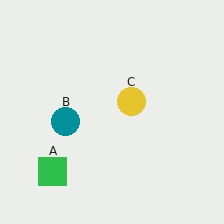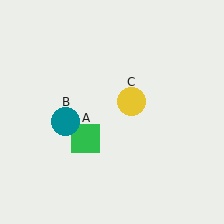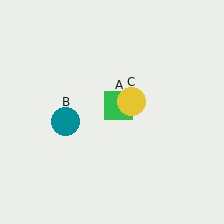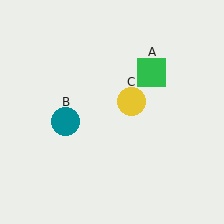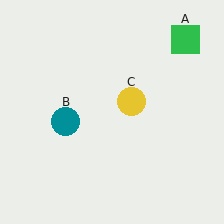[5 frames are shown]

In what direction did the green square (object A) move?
The green square (object A) moved up and to the right.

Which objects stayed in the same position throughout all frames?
Teal circle (object B) and yellow circle (object C) remained stationary.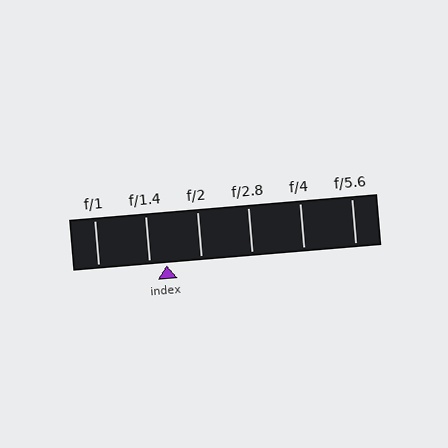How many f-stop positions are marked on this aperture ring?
There are 6 f-stop positions marked.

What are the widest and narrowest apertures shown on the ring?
The widest aperture shown is f/1 and the narrowest is f/5.6.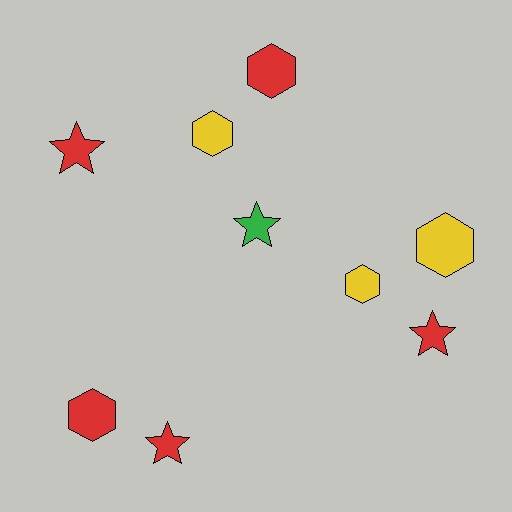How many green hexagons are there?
There are no green hexagons.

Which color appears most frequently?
Red, with 5 objects.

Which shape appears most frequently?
Hexagon, with 5 objects.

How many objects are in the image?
There are 9 objects.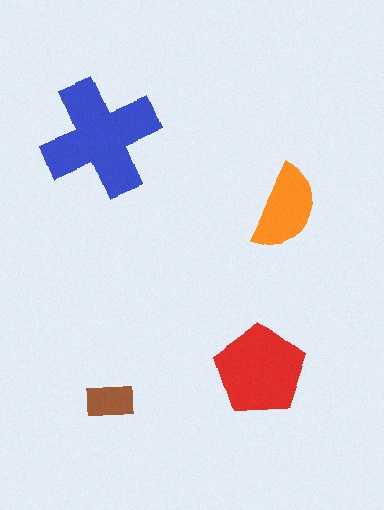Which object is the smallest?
The brown rectangle.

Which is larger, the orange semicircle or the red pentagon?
The red pentagon.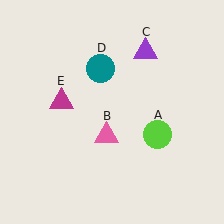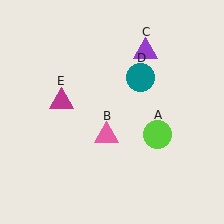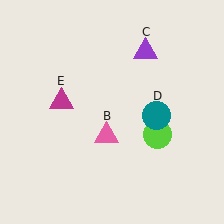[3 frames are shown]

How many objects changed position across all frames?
1 object changed position: teal circle (object D).